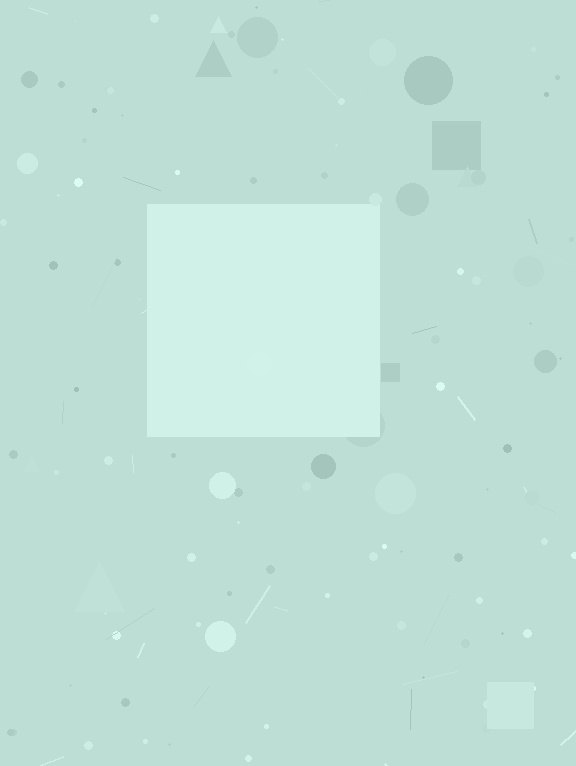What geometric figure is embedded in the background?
A square is embedded in the background.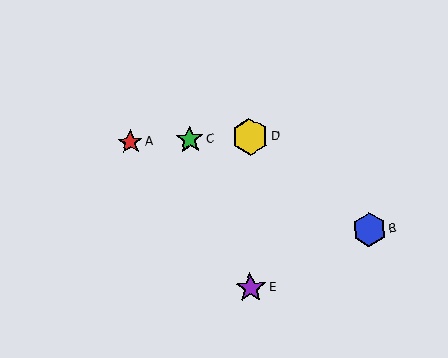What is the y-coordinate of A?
Object A is at y≈142.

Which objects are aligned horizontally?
Objects A, C, D are aligned horizontally.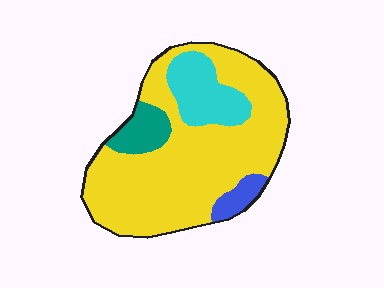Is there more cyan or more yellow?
Yellow.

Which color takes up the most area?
Yellow, at roughly 70%.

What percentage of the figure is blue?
Blue covers roughly 5% of the figure.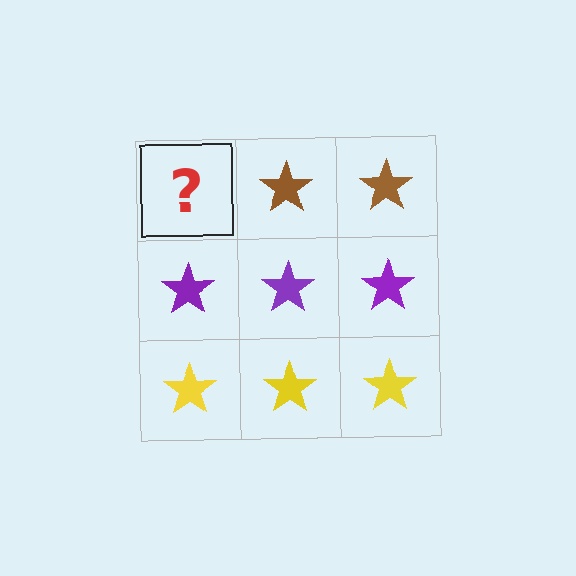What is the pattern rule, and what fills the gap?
The rule is that each row has a consistent color. The gap should be filled with a brown star.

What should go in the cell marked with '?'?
The missing cell should contain a brown star.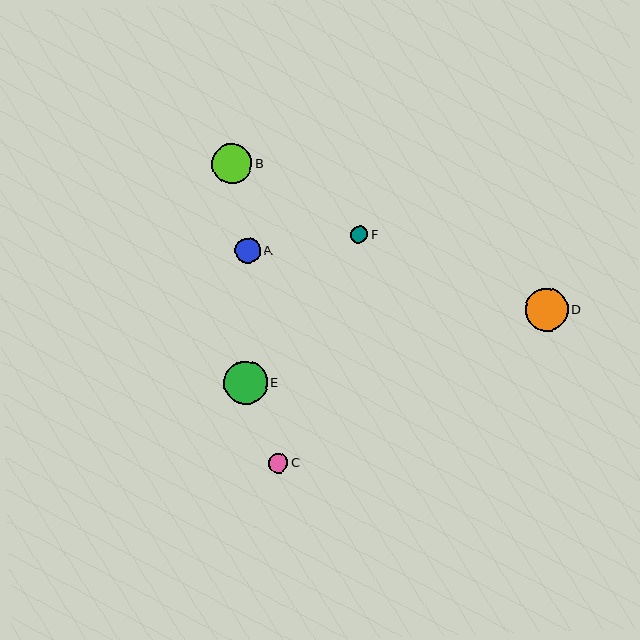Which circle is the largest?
Circle E is the largest with a size of approximately 43 pixels.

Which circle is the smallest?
Circle F is the smallest with a size of approximately 17 pixels.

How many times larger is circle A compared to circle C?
Circle A is approximately 1.3 times the size of circle C.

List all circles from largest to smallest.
From largest to smallest: E, D, B, A, C, F.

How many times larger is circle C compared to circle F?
Circle C is approximately 1.1 times the size of circle F.